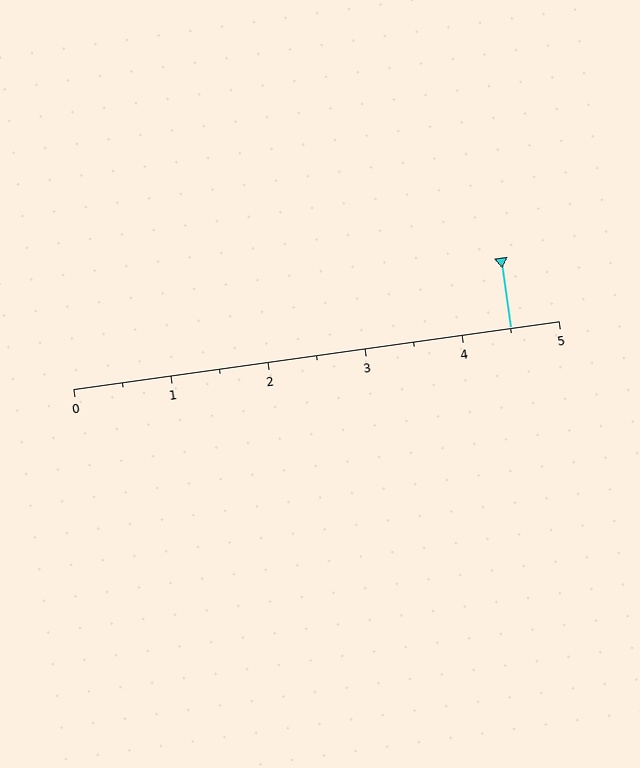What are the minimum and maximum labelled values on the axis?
The axis runs from 0 to 5.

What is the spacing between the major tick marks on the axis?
The major ticks are spaced 1 apart.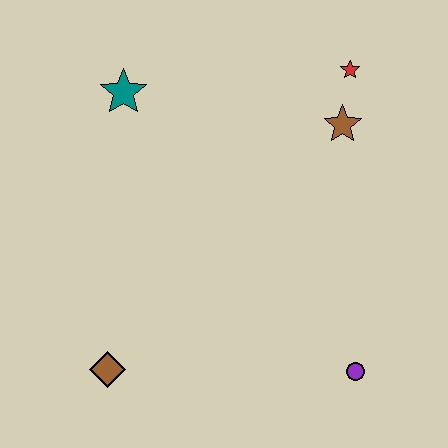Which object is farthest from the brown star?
The brown diamond is farthest from the brown star.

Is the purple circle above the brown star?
No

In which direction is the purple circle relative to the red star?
The purple circle is below the red star.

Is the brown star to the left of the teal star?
No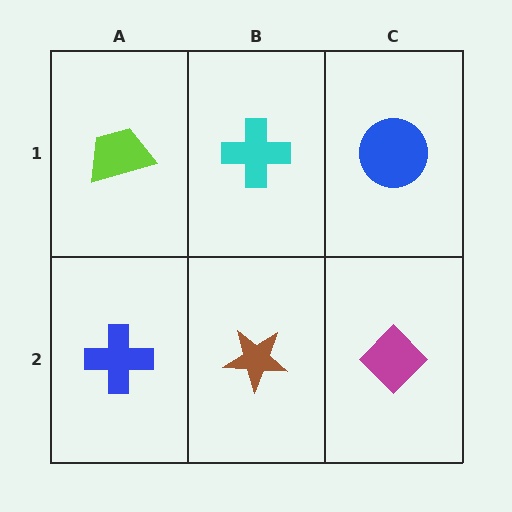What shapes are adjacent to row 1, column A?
A blue cross (row 2, column A), a cyan cross (row 1, column B).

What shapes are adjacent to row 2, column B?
A cyan cross (row 1, column B), a blue cross (row 2, column A), a magenta diamond (row 2, column C).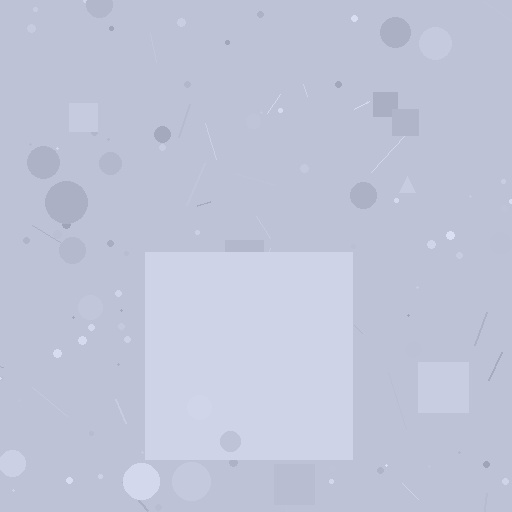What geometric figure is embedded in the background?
A square is embedded in the background.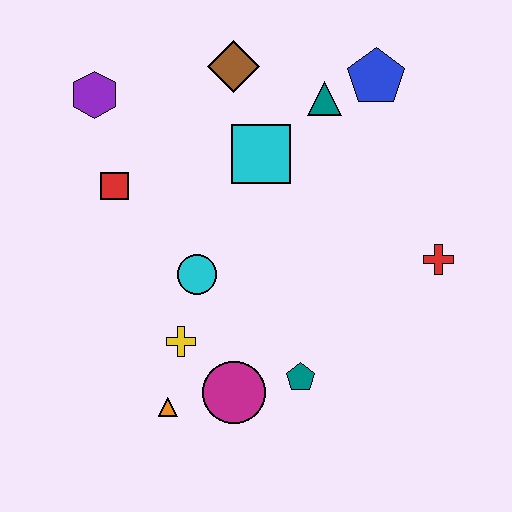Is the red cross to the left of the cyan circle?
No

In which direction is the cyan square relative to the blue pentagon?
The cyan square is to the left of the blue pentagon.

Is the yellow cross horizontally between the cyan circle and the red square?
Yes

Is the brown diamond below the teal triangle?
No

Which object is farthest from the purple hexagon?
The red cross is farthest from the purple hexagon.